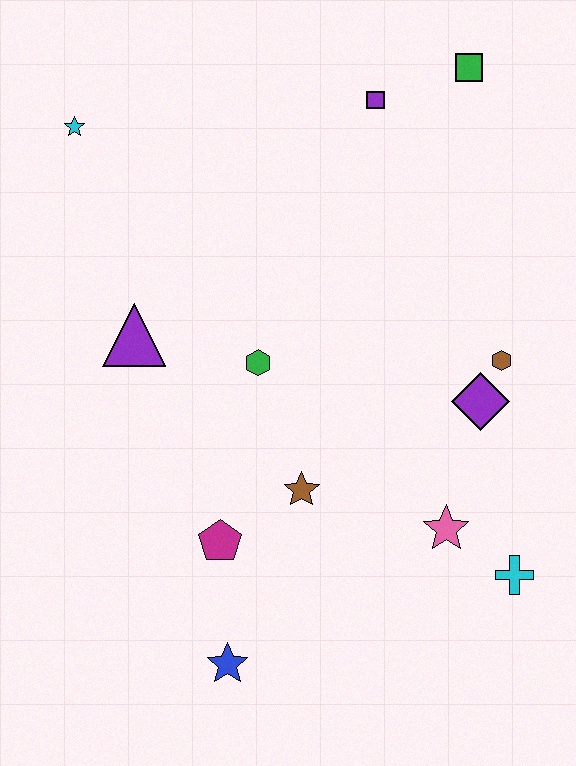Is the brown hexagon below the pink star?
No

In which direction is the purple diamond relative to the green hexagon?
The purple diamond is to the right of the green hexagon.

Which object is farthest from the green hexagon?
The green square is farthest from the green hexagon.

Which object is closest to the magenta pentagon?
The brown star is closest to the magenta pentagon.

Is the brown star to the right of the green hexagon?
Yes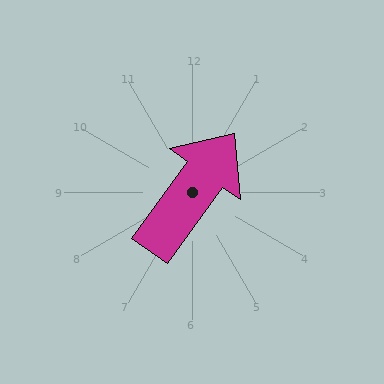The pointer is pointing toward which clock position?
Roughly 1 o'clock.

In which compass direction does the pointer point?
Northeast.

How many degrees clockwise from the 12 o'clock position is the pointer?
Approximately 36 degrees.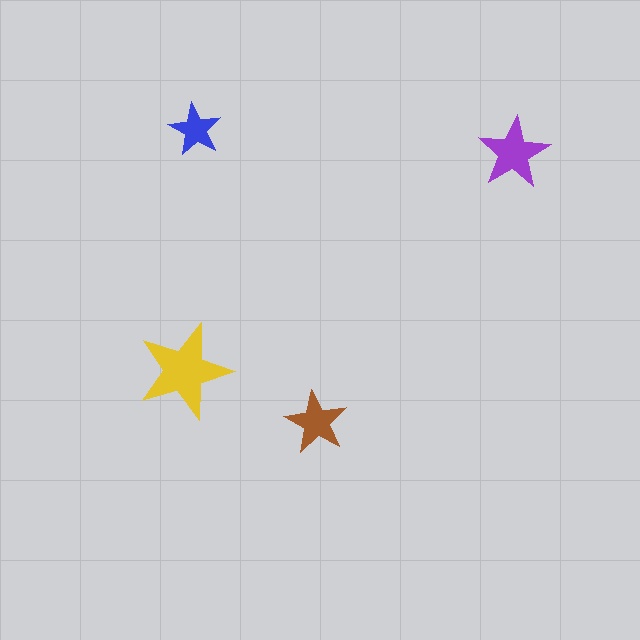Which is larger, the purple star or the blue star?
The purple one.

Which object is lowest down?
The brown star is bottommost.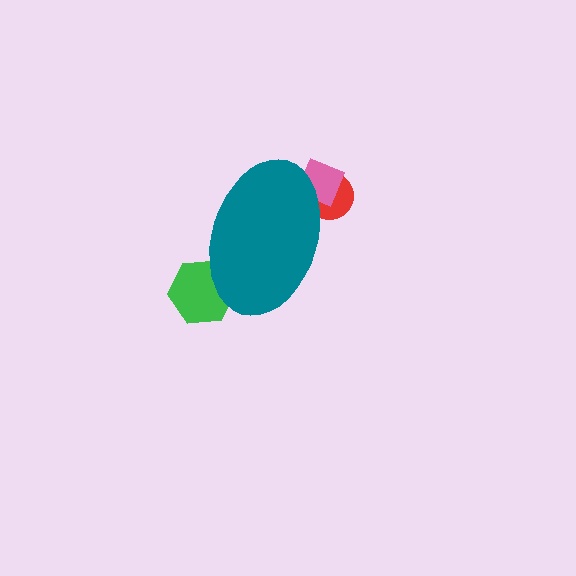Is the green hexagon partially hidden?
Yes, the green hexagon is partially hidden behind the teal ellipse.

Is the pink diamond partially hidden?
Yes, the pink diamond is partially hidden behind the teal ellipse.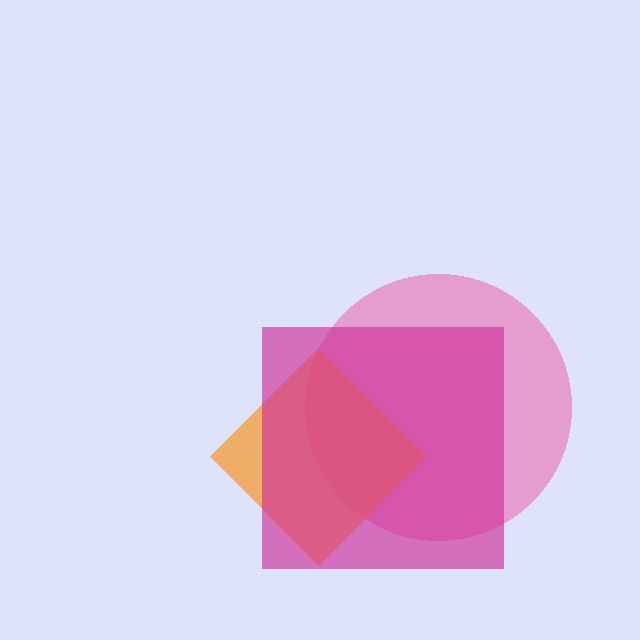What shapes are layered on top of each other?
The layered shapes are: a pink circle, an orange diamond, a magenta square.